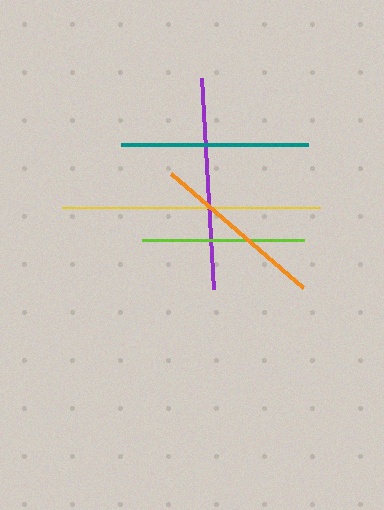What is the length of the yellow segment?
The yellow segment is approximately 259 pixels long.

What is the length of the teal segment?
The teal segment is approximately 187 pixels long.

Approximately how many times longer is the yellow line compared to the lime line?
The yellow line is approximately 1.6 times the length of the lime line.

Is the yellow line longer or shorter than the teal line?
The yellow line is longer than the teal line.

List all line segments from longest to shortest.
From longest to shortest: yellow, purple, teal, orange, lime.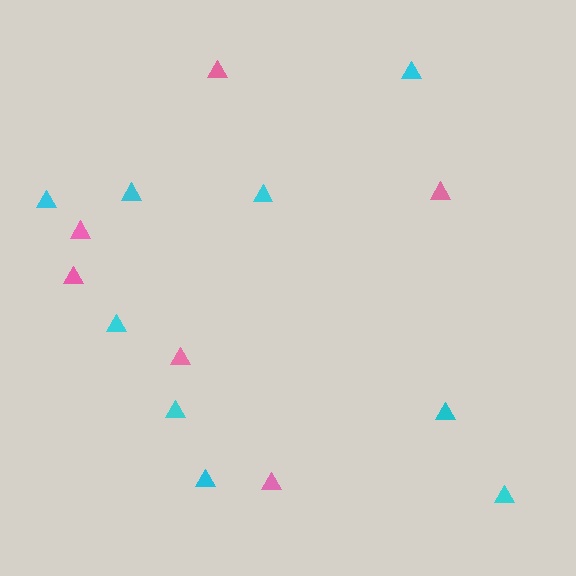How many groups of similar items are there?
There are 2 groups: one group of cyan triangles (9) and one group of pink triangles (6).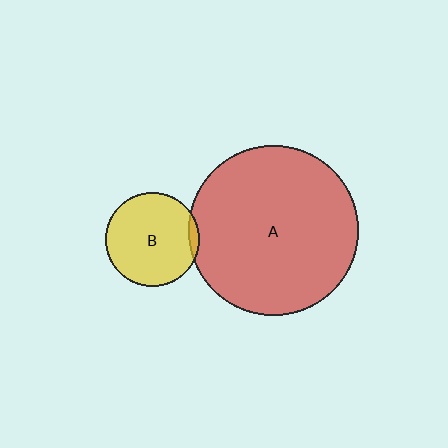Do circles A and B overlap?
Yes.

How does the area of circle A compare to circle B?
Approximately 3.3 times.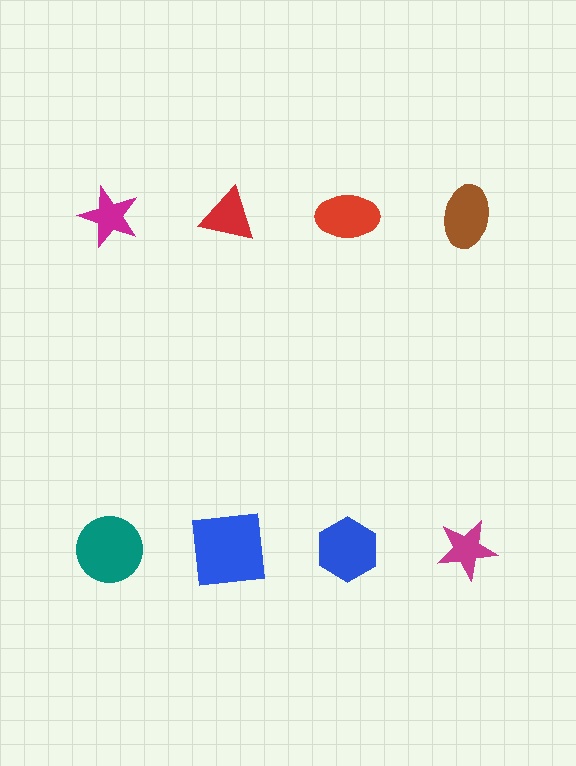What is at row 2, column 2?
A blue square.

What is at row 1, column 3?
A red ellipse.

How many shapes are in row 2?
4 shapes.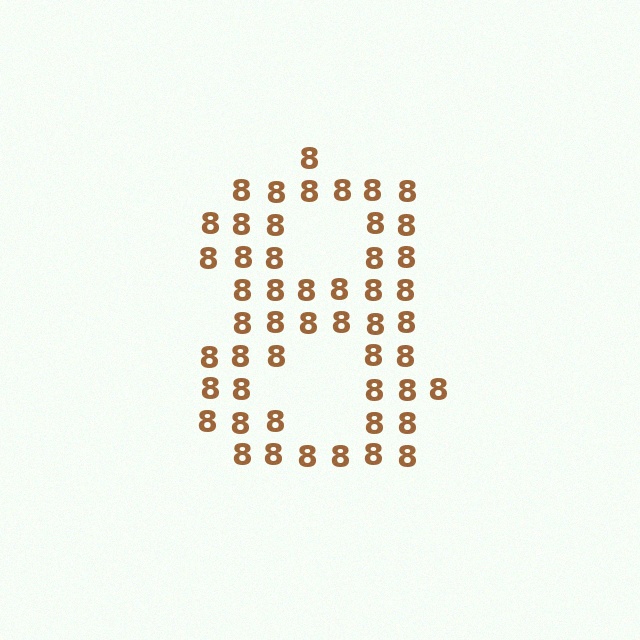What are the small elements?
The small elements are digit 8's.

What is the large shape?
The large shape is the digit 8.